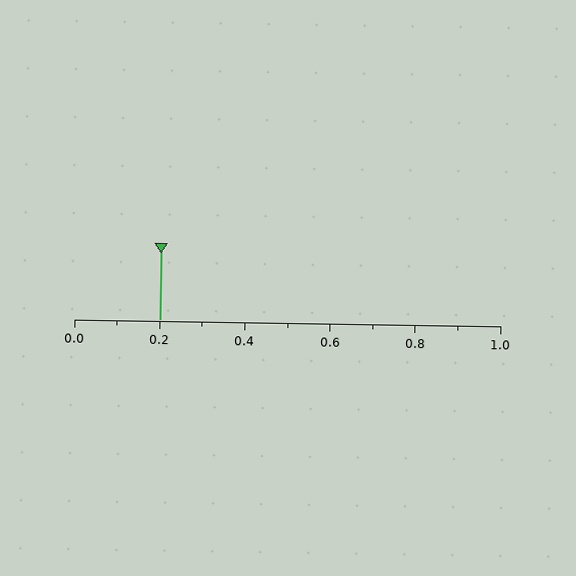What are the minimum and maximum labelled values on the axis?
The axis runs from 0.0 to 1.0.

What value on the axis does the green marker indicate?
The marker indicates approximately 0.2.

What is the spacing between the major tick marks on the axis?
The major ticks are spaced 0.2 apart.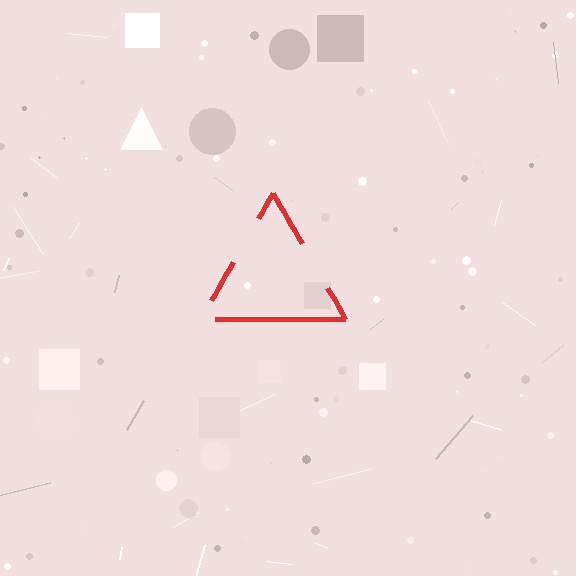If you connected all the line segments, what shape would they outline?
They would outline a triangle.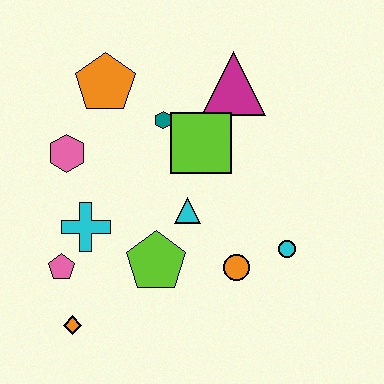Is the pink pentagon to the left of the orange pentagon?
Yes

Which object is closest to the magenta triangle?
The lime square is closest to the magenta triangle.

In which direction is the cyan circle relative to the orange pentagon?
The cyan circle is to the right of the orange pentagon.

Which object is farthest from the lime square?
The orange diamond is farthest from the lime square.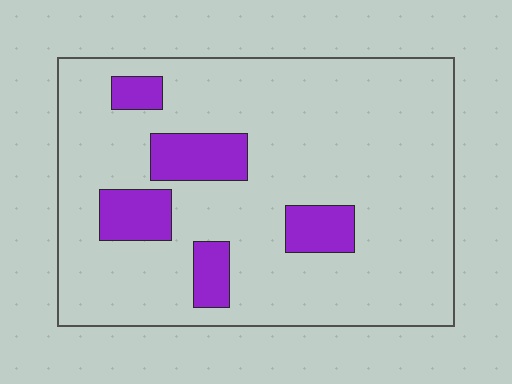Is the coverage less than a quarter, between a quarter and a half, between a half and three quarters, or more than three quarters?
Less than a quarter.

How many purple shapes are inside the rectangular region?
5.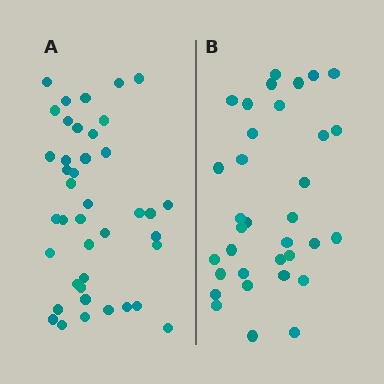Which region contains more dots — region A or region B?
Region A (the left region) has more dots.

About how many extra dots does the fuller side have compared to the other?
Region A has roughly 8 or so more dots than region B.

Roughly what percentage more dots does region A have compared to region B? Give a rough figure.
About 20% more.